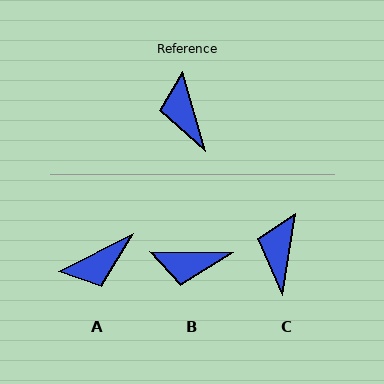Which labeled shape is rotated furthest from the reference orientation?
A, about 101 degrees away.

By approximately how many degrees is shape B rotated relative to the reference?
Approximately 74 degrees counter-clockwise.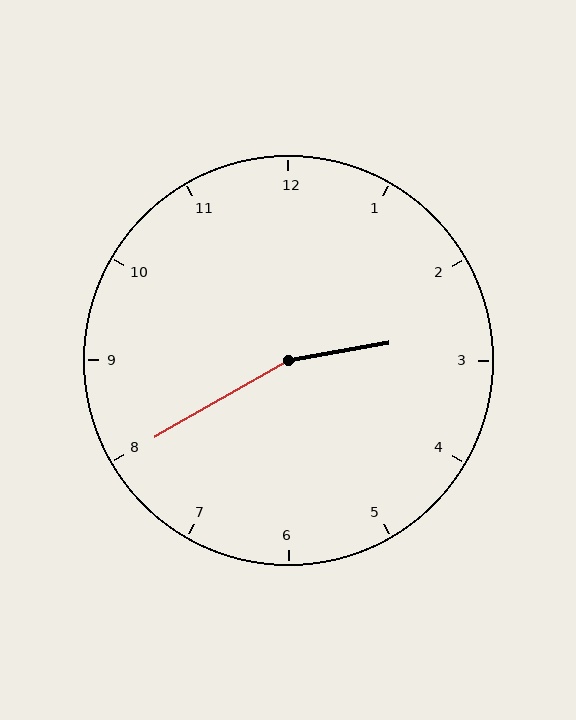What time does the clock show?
2:40.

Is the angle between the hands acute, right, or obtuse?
It is obtuse.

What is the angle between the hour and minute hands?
Approximately 160 degrees.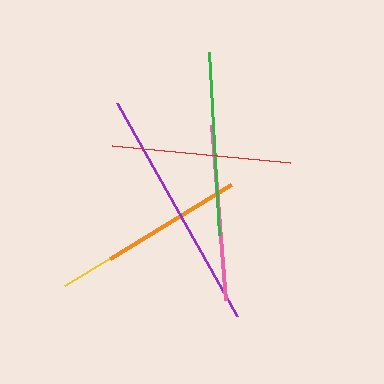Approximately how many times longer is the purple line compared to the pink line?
The purple line is approximately 1.4 times the length of the pink line.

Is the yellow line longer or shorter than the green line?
The green line is longer than the yellow line.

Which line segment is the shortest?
The orange line is the shortest at approximately 142 pixels.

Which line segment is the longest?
The purple line is the longest at approximately 245 pixels.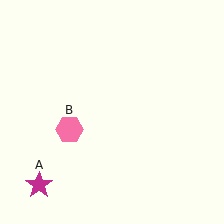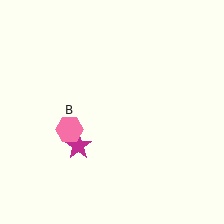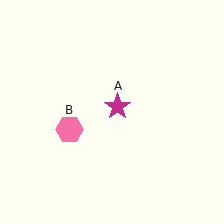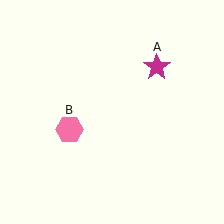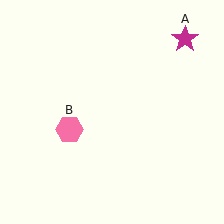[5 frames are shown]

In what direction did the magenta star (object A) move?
The magenta star (object A) moved up and to the right.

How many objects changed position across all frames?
1 object changed position: magenta star (object A).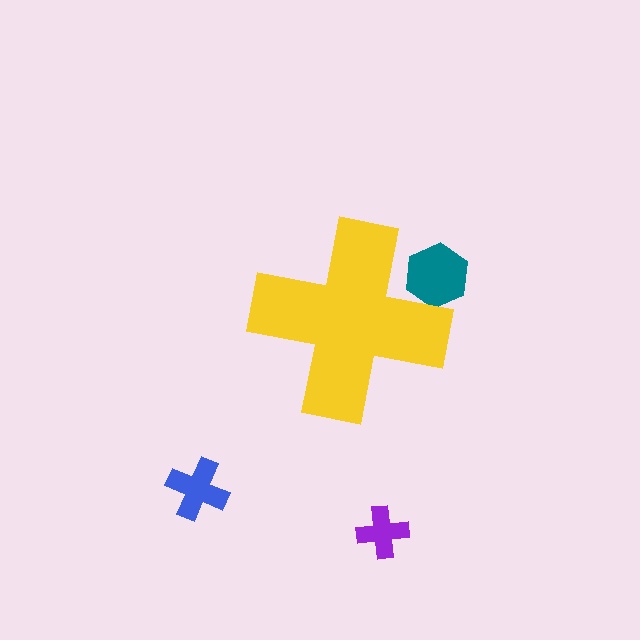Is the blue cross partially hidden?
No, the blue cross is fully visible.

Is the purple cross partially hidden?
No, the purple cross is fully visible.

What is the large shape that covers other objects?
A yellow cross.